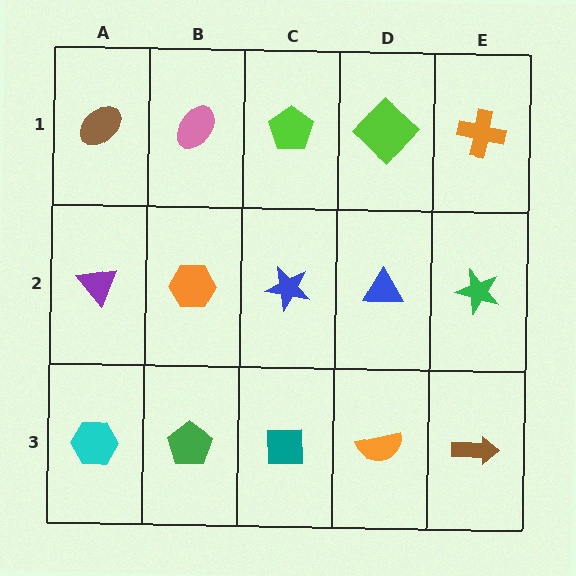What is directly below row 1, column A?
A purple triangle.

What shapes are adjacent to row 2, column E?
An orange cross (row 1, column E), a brown arrow (row 3, column E), a blue triangle (row 2, column D).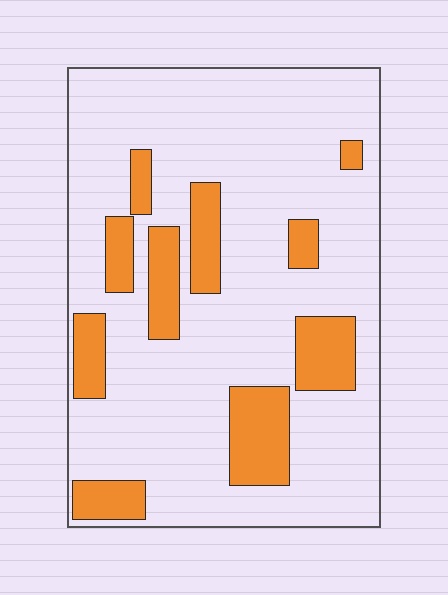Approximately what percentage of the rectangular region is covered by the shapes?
Approximately 20%.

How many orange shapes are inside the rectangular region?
10.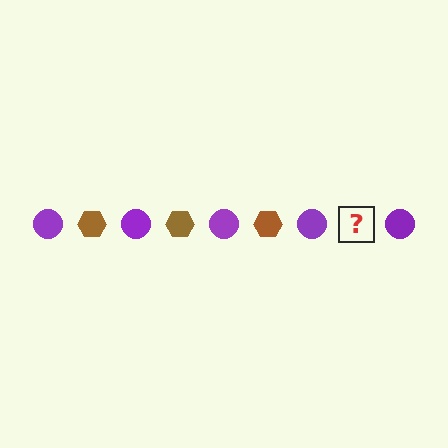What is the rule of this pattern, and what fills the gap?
The rule is that the pattern alternates between purple circle and brown hexagon. The gap should be filled with a brown hexagon.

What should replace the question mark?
The question mark should be replaced with a brown hexagon.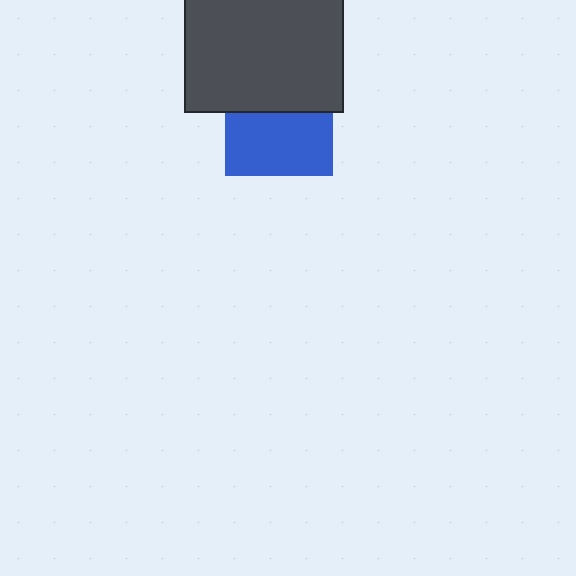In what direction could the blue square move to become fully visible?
The blue square could move down. That would shift it out from behind the dark gray rectangle entirely.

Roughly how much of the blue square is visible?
About half of it is visible (roughly 58%).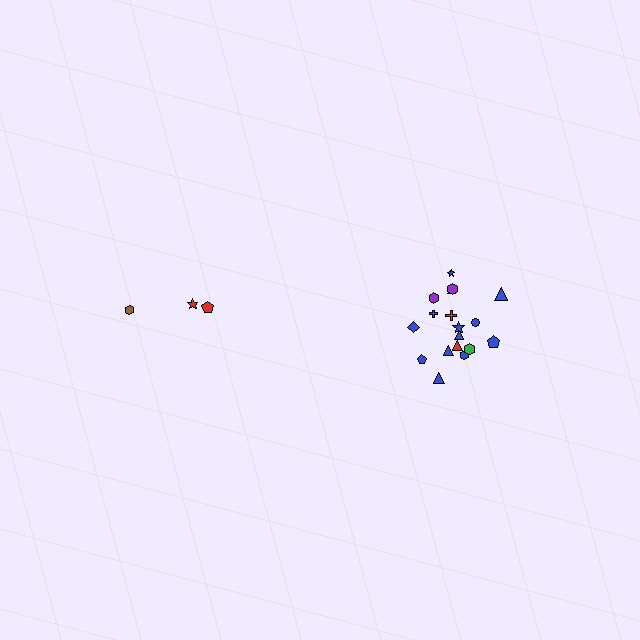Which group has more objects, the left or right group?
The right group.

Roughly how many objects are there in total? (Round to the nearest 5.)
Roughly 20 objects in total.